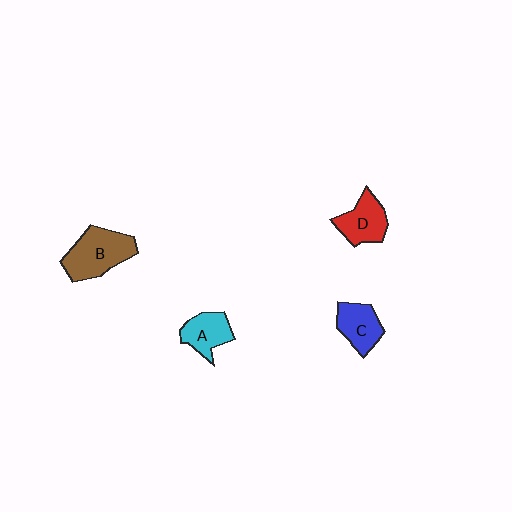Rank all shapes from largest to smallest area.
From largest to smallest: B (brown), D (red), C (blue), A (cyan).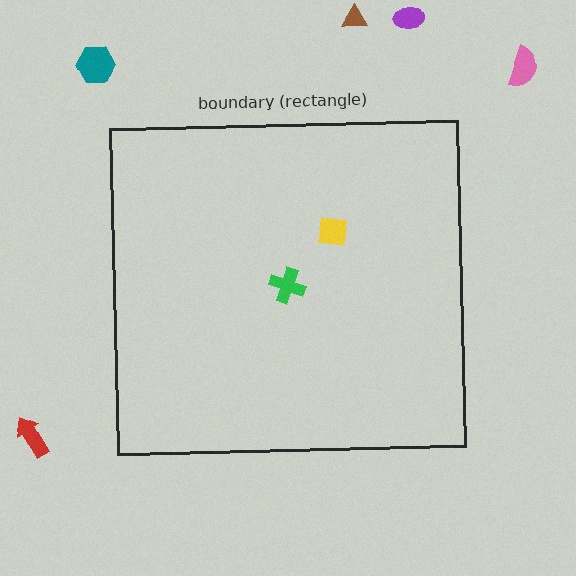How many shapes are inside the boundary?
2 inside, 5 outside.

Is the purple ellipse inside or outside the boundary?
Outside.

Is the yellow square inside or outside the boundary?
Inside.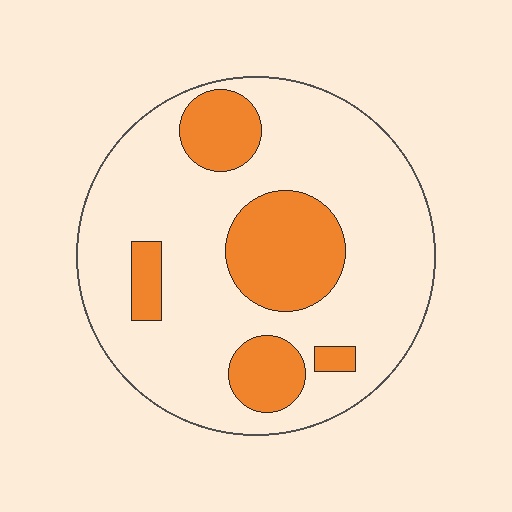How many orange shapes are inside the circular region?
5.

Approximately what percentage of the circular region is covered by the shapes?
Approximately 25%.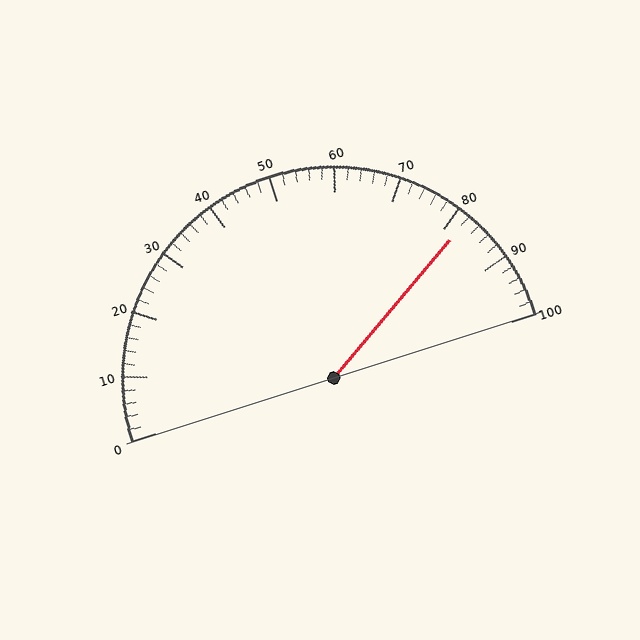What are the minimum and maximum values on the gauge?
The gauge ranges from 0 to 100.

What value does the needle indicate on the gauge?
The needle indicates approximately 82.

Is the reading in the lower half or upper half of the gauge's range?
The reading is in the upper half of the range (0 to 100).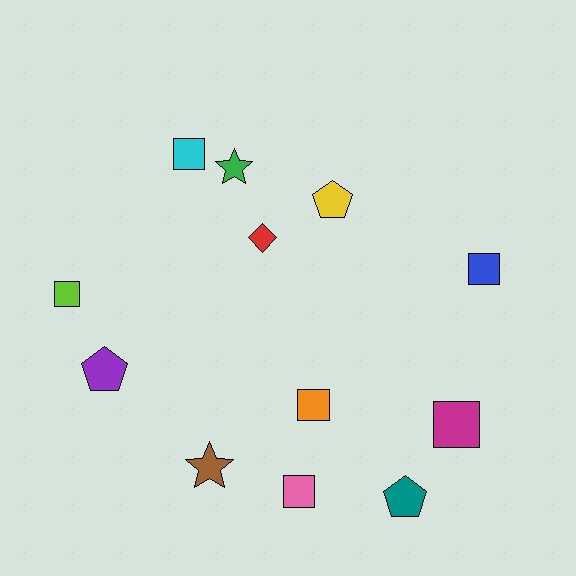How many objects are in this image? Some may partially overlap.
There are 12 objects.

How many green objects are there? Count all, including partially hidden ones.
There is 1 green object.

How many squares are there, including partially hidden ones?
There are 6 squares.